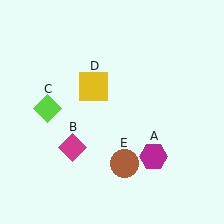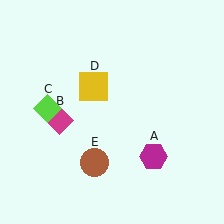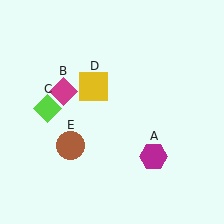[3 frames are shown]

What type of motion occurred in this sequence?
The magenta diamond (object B), brown circle (object E) rotated clockwise around the center of the scene.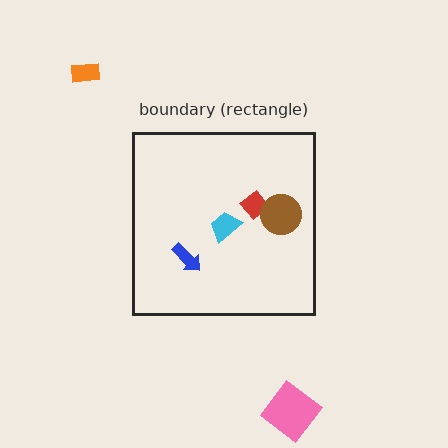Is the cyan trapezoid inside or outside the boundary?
Inside.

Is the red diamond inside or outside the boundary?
Inside.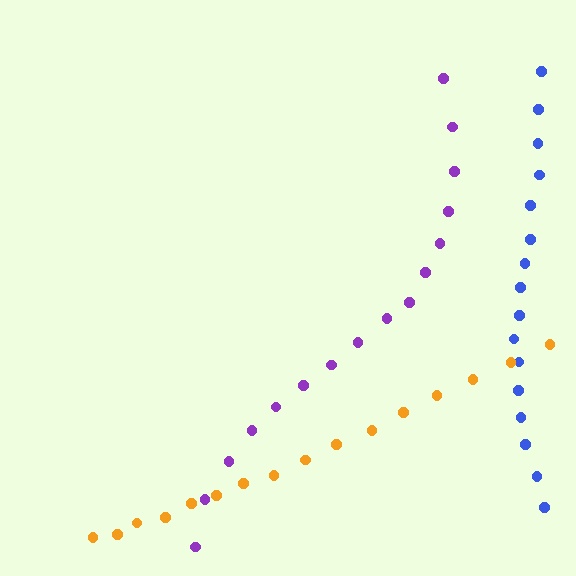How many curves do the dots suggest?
There are 3 distinct paths.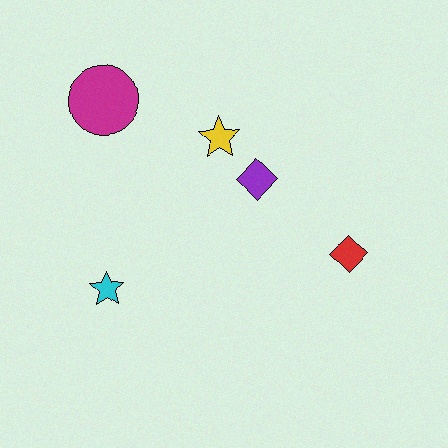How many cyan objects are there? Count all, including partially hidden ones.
There is 1 cyan object.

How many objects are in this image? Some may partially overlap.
There are 5 objects.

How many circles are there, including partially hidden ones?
There is 1 circle.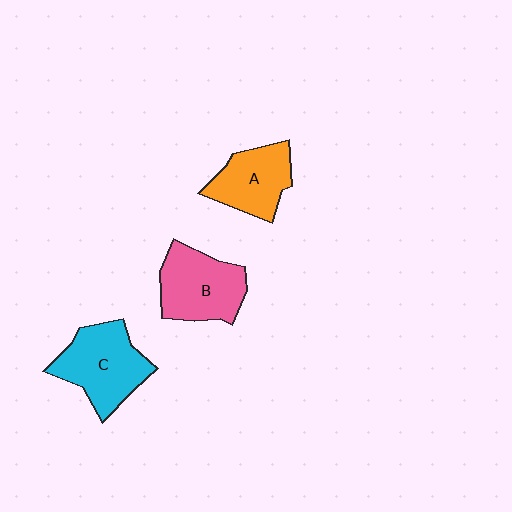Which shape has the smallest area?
Shape A (orange).